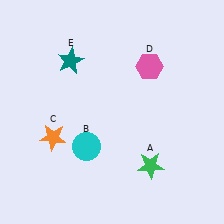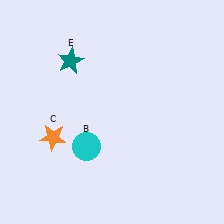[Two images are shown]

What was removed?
The green star (A), the pink hexagon (D) were removed in Image 2.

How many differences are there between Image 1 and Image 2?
There are 2 differences between the two images.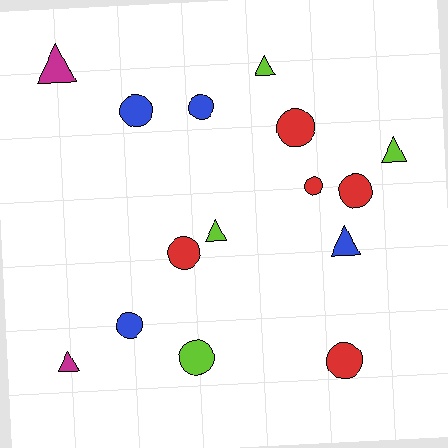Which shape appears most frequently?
Circle, with 9 objects.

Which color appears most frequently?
Red, with 5 objects.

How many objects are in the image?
There are 15 objects.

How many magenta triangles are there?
There are 2 magenta triangles.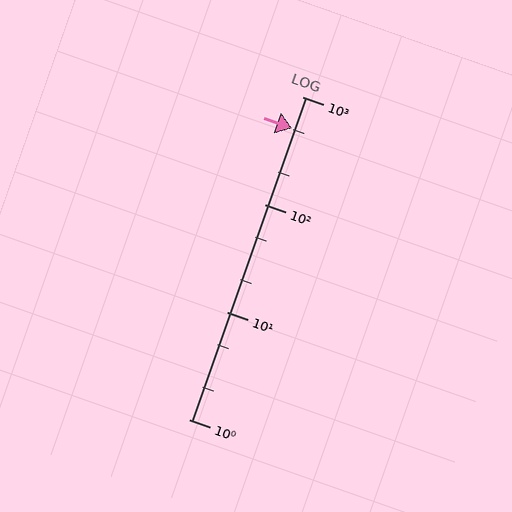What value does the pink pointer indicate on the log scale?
The pointer indicates approximately 510.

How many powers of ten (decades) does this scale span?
The scale spans 3 decades, from 1 to 1000.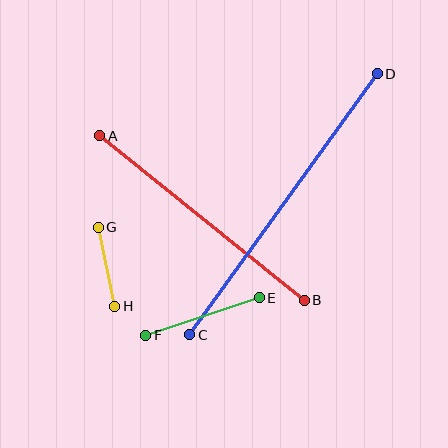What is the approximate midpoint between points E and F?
The midpoint is at approximately (202, 316) pixels.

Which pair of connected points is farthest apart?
Points C and D are farthest apart.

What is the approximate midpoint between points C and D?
The midpoint is at approximately (284, 204) pixels.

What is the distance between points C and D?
The distance is approximately 321 pixels.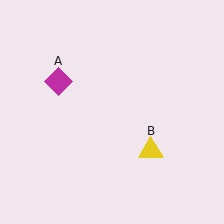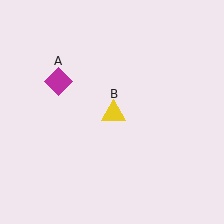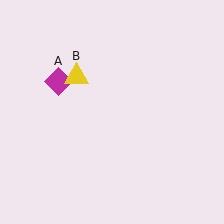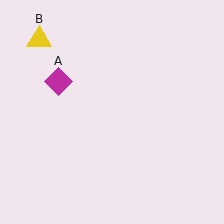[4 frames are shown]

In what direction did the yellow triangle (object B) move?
The yellow triangle (object B) moved up and to the left.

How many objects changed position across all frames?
1 object changed position: yellow triangle (object B).